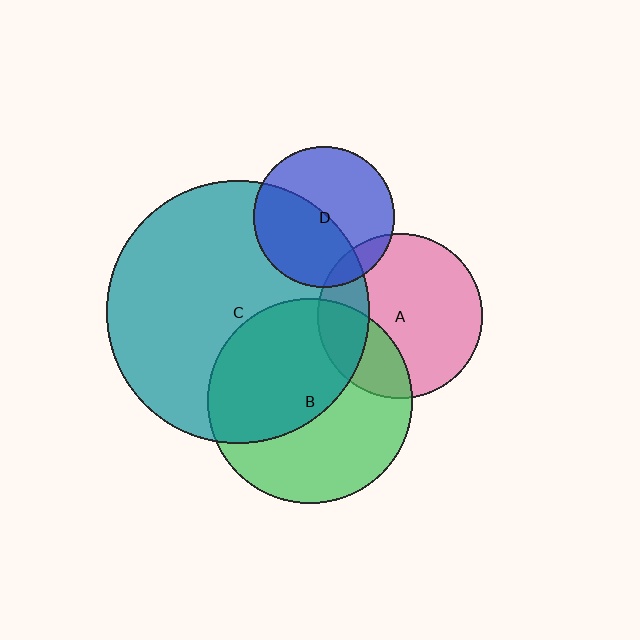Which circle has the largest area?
Circle C (teal).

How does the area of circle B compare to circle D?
Approximately 2.1 times.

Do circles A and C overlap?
Yes.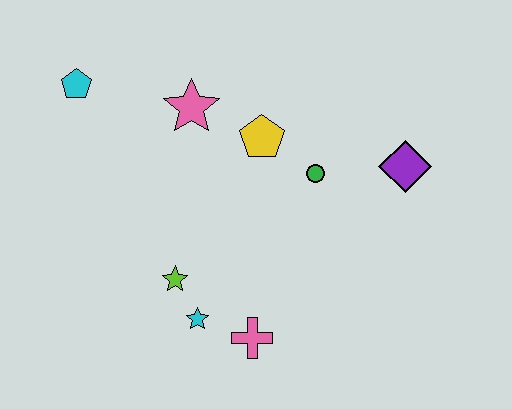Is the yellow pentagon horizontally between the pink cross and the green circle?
Yes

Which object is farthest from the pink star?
The pink cross is farthest from the pink star.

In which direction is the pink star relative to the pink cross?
The pink star is above the pink cross.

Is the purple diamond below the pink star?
Yes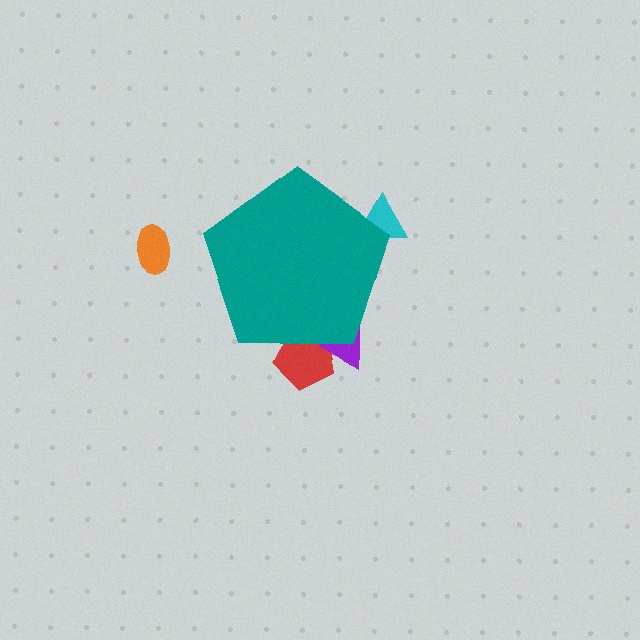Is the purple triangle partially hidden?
Yes, the purple triangle is partially hidden behind the teal pentagon.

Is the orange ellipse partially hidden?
No, the orange ellipse is fully visible.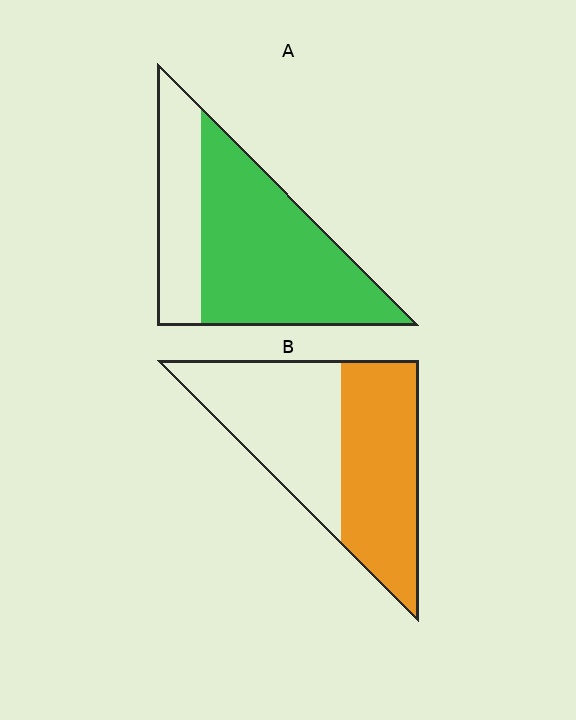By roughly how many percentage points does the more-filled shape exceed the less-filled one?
By roughly 20 percentage points (A over B).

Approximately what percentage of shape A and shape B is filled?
A is approximately 70% and B is approximately 50%.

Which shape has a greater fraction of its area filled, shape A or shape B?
Shape A.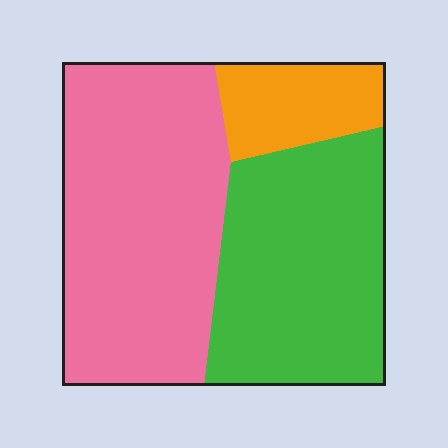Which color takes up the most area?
Pink, at roughly 50%.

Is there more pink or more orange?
Pink.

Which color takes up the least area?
Orange, at roughly 15%.